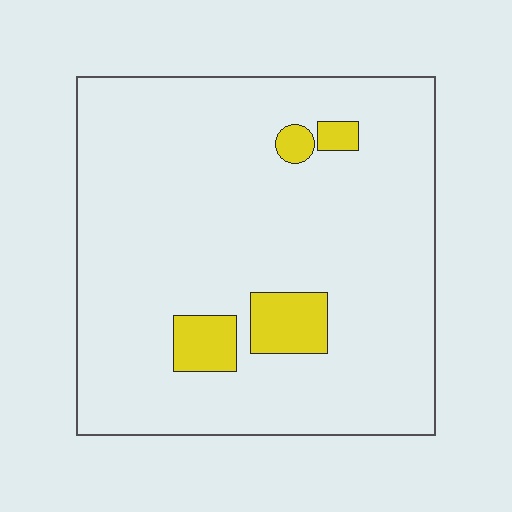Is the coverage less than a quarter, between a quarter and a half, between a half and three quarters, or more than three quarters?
Less than a quarter.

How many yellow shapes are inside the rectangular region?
4.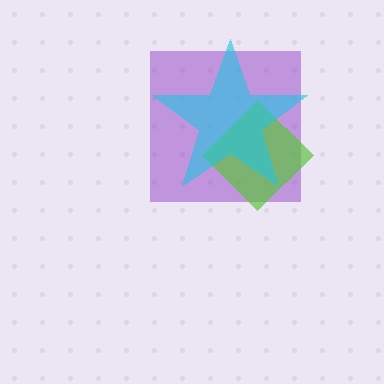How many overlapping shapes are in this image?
There are 3 overlapping shapes in the image.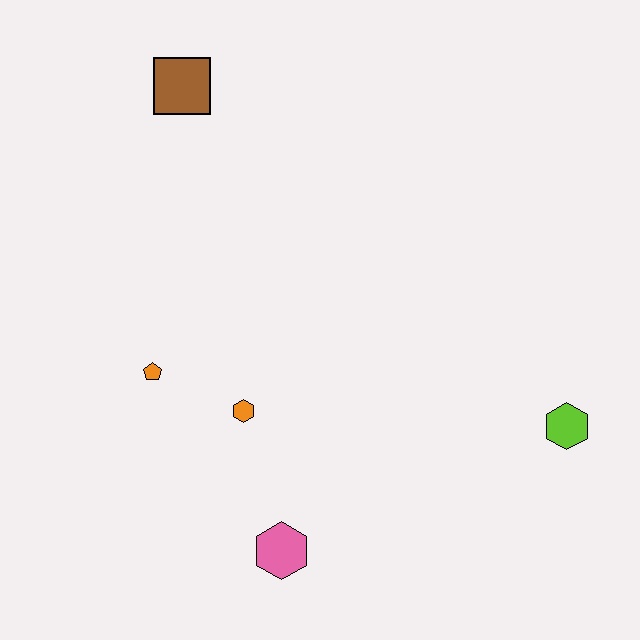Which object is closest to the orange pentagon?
The orange hexagon is closest to the orange pentagon.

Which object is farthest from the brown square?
The lime hexagon is farthest from the brown square.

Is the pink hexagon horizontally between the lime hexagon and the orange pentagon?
Yes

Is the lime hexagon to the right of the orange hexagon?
Yes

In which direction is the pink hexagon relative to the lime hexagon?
The pink hexagon is to the left of the lime hexagon.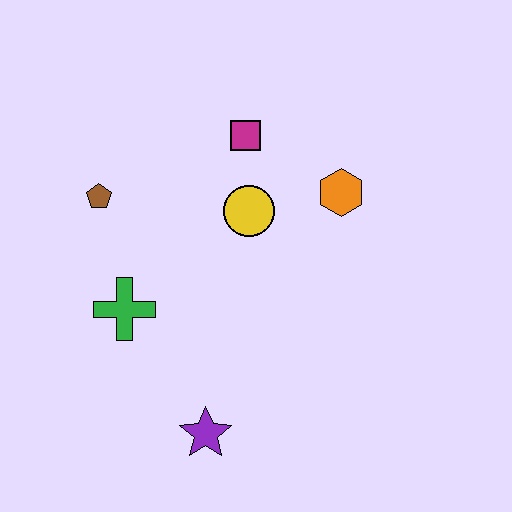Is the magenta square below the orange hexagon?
No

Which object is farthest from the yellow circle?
The purple star is farthest from the yellow circle.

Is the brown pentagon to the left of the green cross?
Yes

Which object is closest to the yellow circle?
The magenta square is closest to the yellow circle.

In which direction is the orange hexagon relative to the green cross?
The orange hexagon is to the right of the green cross.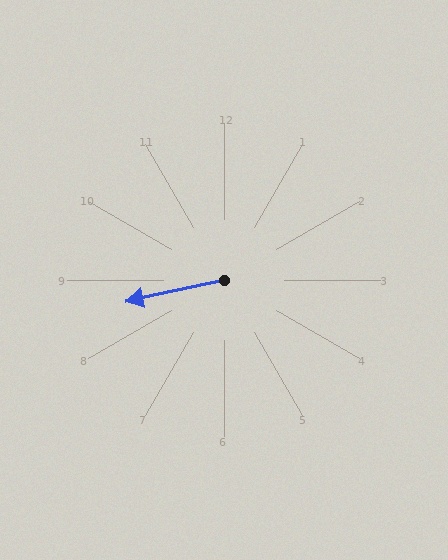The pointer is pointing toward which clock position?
Roughly 9 o'clock.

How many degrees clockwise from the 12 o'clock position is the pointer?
Approximately 258 degrees.